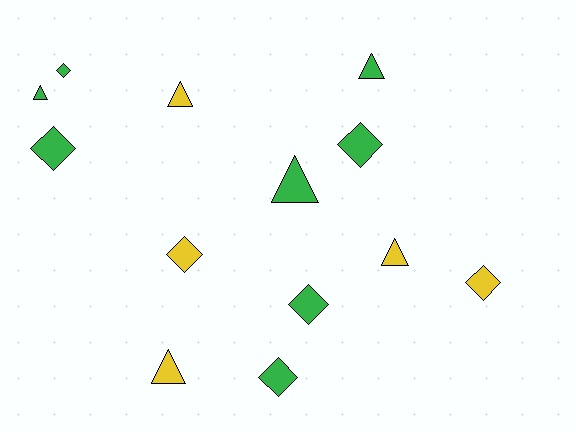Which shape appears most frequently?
Diamond, with 7 objects.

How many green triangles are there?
There are 3 green triangles.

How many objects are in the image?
There are 13 objects.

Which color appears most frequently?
Green, with 8 objects.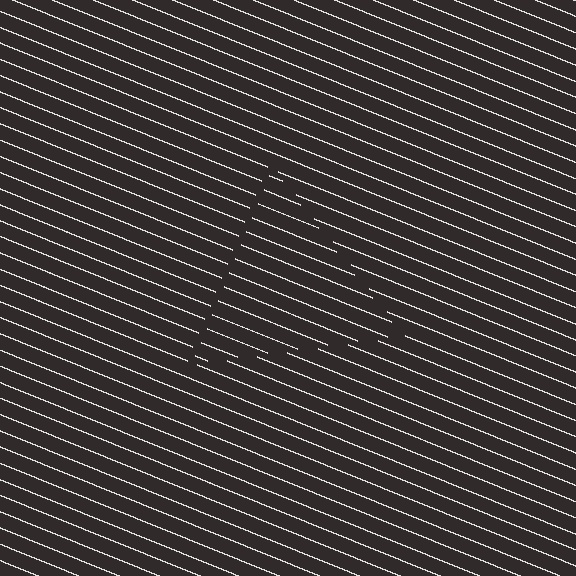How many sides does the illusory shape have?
3 sides — the line-ends trace a triangle.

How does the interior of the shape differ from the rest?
The interior of the shape contains the same grating, shifted by half a period — the contour is defined by the phase discontinuity where line-ends from the inner and outer gratings abut.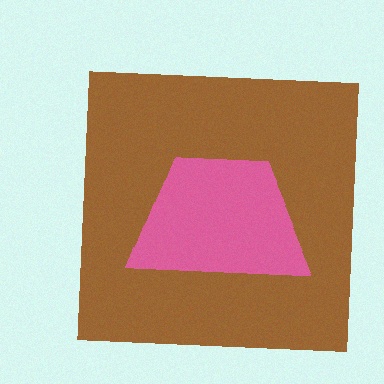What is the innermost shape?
The pink trapezoid.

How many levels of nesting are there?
2.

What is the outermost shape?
The brown square.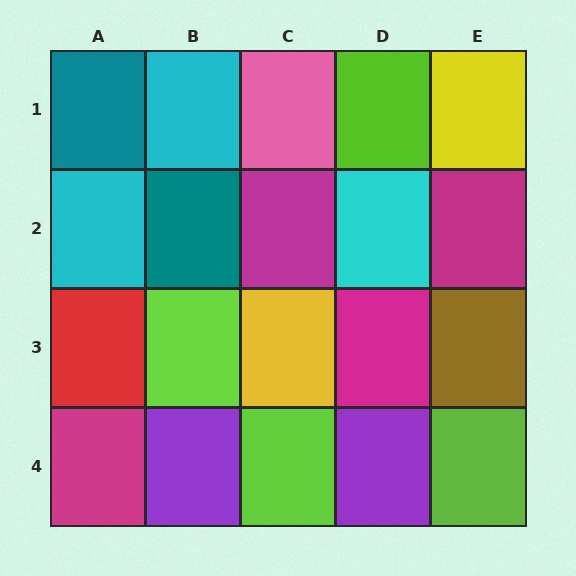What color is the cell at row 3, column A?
Red.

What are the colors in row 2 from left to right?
Cyan, teal, magenta, cyan, magenta.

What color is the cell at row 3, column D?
Magenta.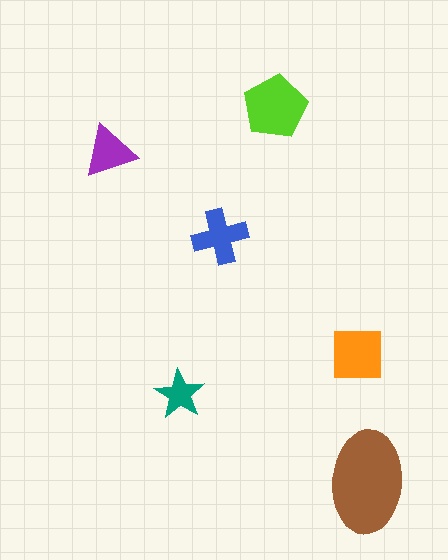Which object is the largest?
The brown ellipse.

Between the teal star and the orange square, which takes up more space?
The orange square.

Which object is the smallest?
The teal star.